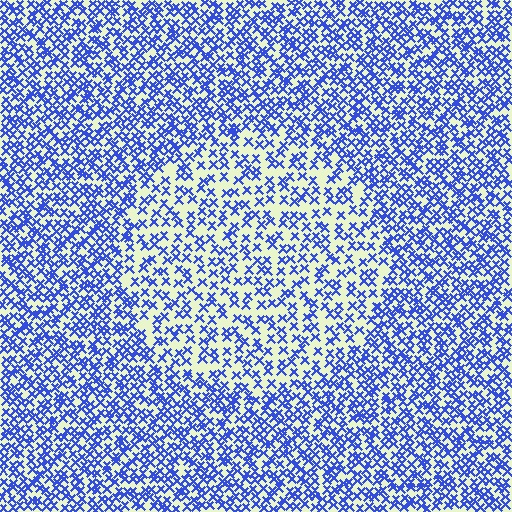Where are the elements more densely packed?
The elements are more densely packed outside the circle boundary.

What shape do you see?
I see a circle.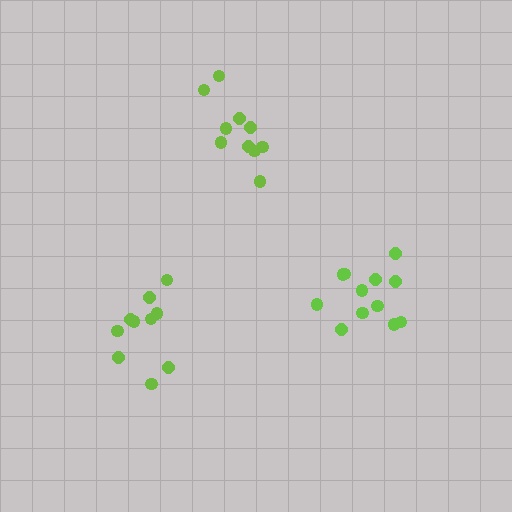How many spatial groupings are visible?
There are 3 spatial groupings.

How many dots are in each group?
Group 1: 10 dots, Group 2: 12 dots, Group 3: 10 dots (32 total).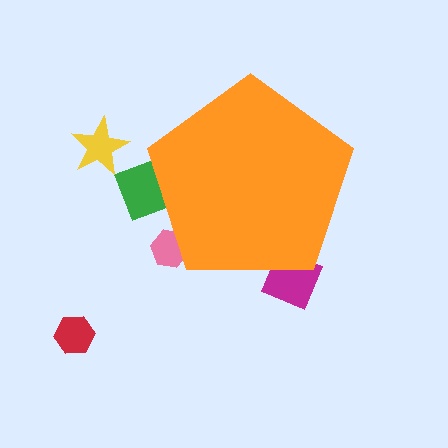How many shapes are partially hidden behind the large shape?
3 shapes are partially hidden.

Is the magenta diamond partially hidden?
Yes, the magenta diamond is partially hidden behind the orange pentagon.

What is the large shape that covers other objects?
An orange pentagon.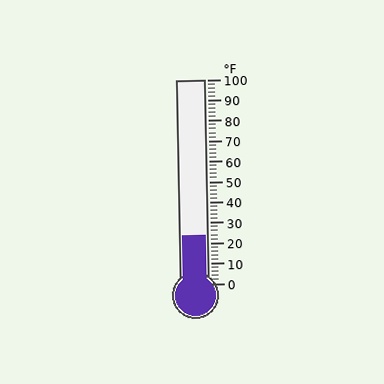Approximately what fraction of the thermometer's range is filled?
The thermometer is filled to approximately 25% of its range.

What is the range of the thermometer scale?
The thermometer scale ranges from 0°F to 100°F.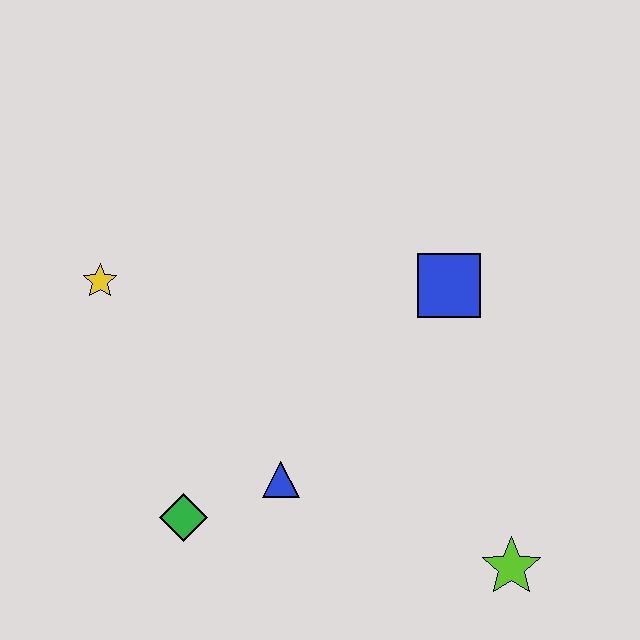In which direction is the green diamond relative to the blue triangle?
The green diamond is to the left of the blue triangle.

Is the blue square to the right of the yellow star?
Yes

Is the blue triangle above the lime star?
Yes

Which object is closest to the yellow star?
The green diamond is closest to the yellow star.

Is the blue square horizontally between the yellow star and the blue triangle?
No